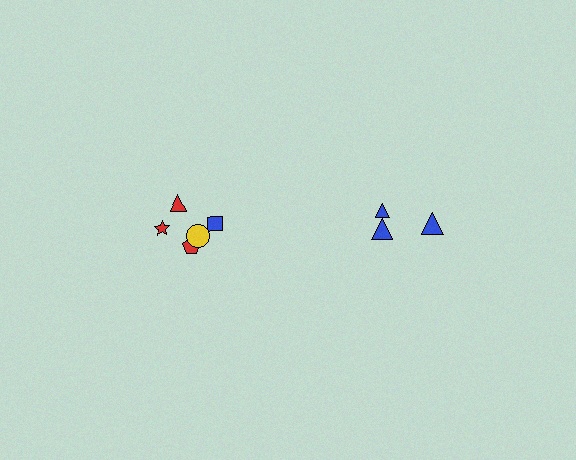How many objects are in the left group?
There are 5 objects.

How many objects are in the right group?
There are 3 objects.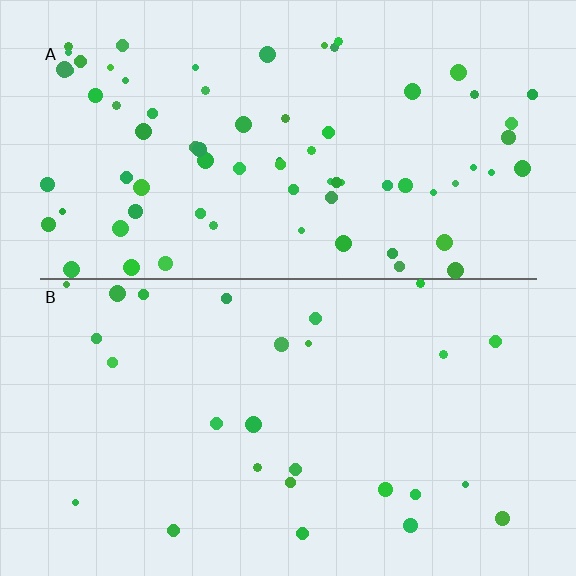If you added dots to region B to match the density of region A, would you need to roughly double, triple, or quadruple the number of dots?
Approximately triple.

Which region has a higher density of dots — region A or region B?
A (the top).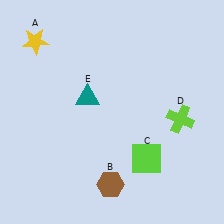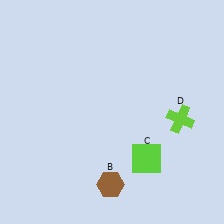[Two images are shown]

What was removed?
The teal triangle (E), the yellow star (A) were removed in Image 2.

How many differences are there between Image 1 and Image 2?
There are 2 differences between the two images.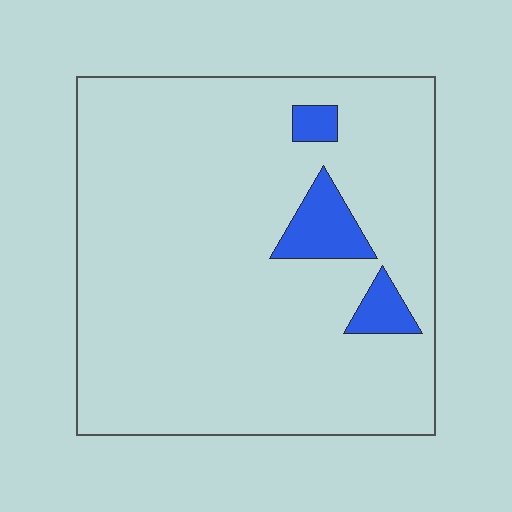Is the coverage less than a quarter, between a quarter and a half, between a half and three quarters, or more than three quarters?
Less than a quarter.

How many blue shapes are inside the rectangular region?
3.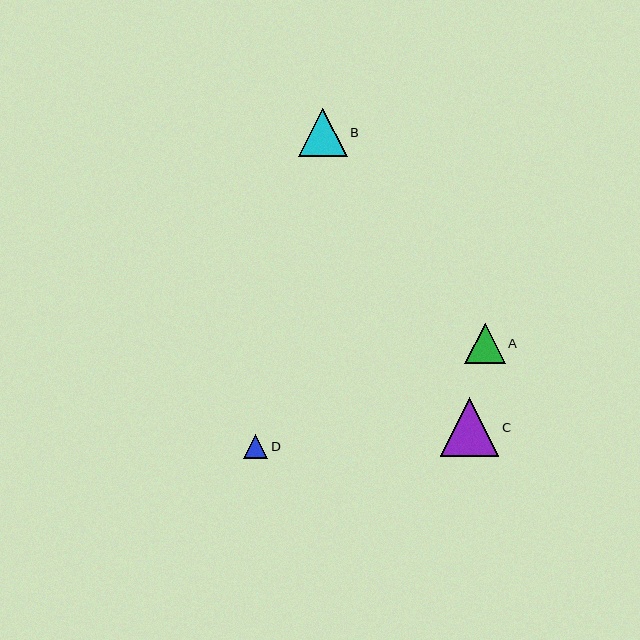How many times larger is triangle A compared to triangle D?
Triangle A is approximately 1.7 times the size of triangle D.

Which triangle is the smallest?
Triangle D is the smallest with a size of approximately 24 pixels.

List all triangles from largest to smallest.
From largest to smallest: C, B, A, D.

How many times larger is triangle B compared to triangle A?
Triangle B is approximately 1.2 times the size of triangle A.